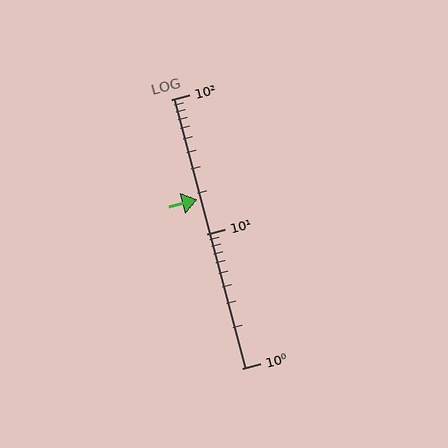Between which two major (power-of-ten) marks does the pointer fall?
The pointer is between 10 and 100.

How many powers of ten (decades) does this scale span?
The scale spans 2 decades, from 1 to 100.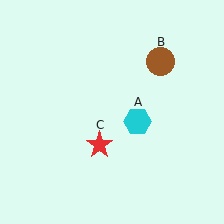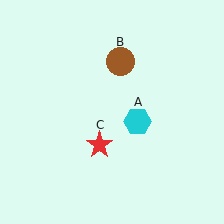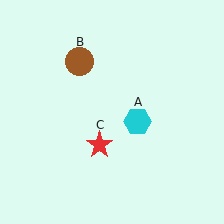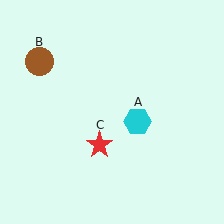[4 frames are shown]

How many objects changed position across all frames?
1 object changed position: brown circle (object B).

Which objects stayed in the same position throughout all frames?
Cyan hexagon (object A) and red star (object C) remained stationary.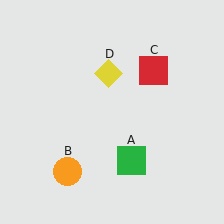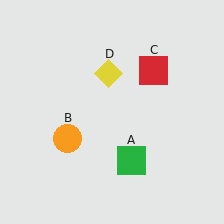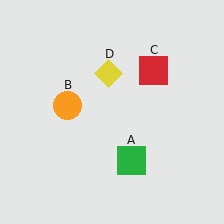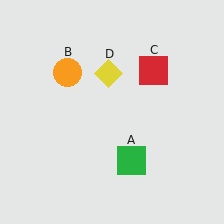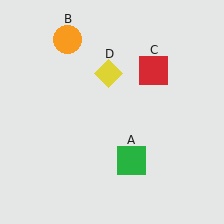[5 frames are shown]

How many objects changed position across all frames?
1 object changed position: orange circle (object B).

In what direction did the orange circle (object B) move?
The orange circle (object B) moved up.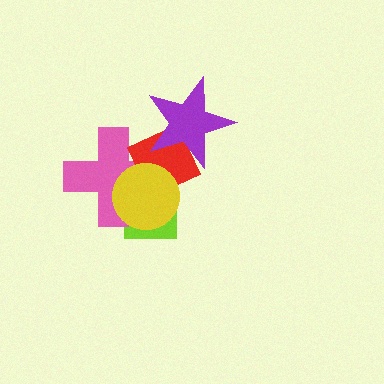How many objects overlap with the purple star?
1 object overlaps with the purple star.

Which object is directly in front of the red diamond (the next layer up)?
The yellow circle is directly in front of the red diamond.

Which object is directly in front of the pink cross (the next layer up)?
The red diamond is directly in front of the pink cross.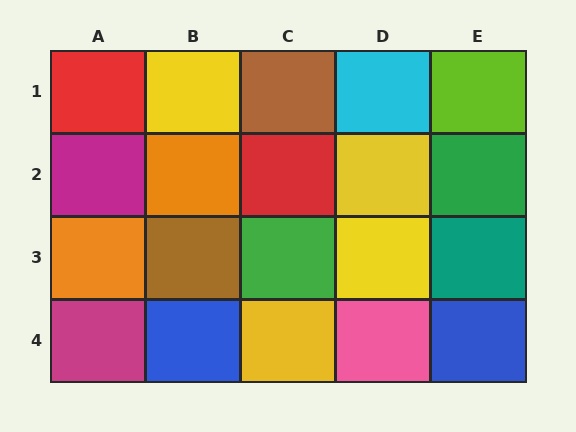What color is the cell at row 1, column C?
Brown.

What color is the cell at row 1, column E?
Lime.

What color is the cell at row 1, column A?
Red.